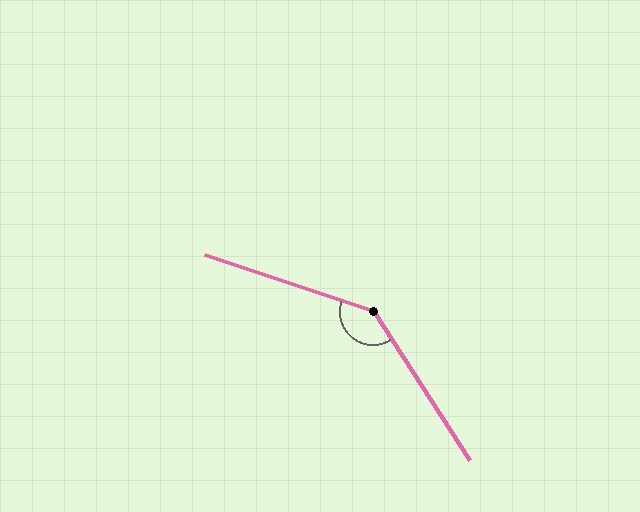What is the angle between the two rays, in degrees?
Approximately 142 degrees.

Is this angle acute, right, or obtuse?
It is obtuse.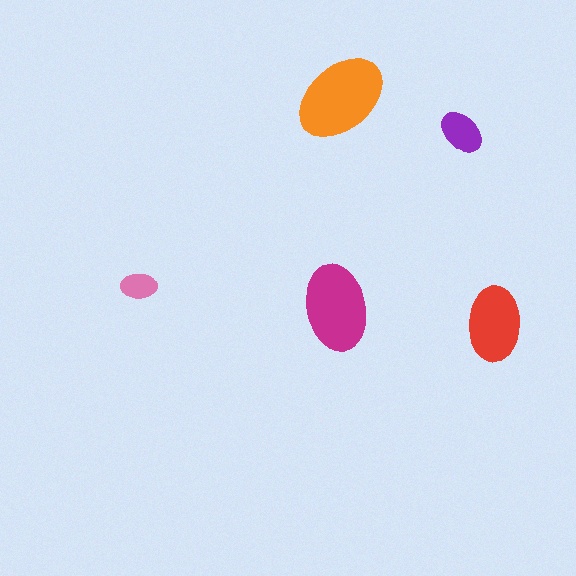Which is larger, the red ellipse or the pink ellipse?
The red one.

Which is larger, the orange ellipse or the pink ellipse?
The orange one.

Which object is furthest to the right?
The red ellipse is rightmost.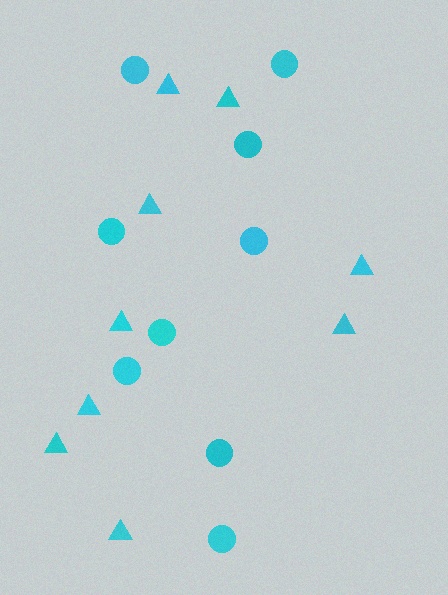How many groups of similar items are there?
There are 2 groups: one group of triangles (9) and one group of circles (9).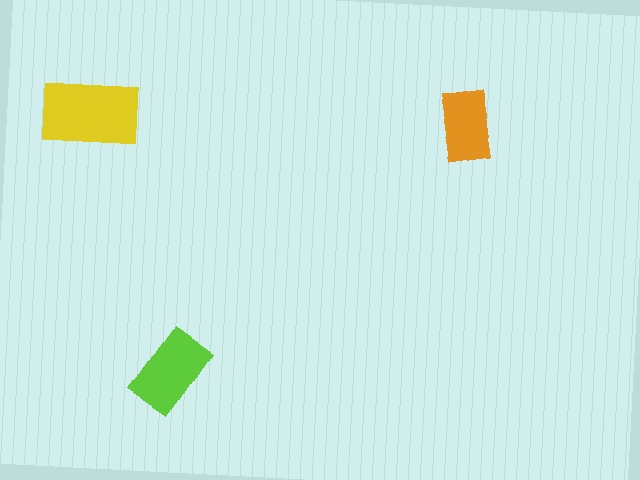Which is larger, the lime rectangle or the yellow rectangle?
The yellow one.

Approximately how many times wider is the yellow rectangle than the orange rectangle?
About 1.5 times wider.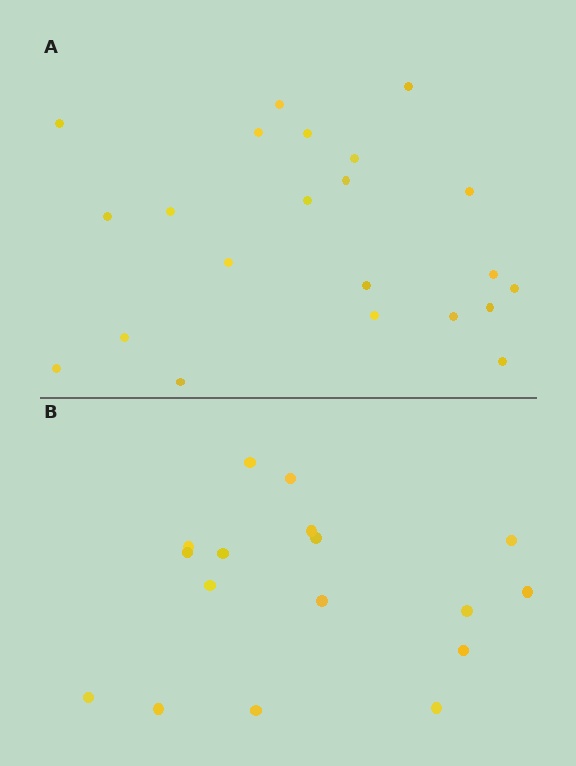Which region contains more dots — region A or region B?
Region A (the top region) has more dots.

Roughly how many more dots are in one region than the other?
Region A has about 5 more dots than region B.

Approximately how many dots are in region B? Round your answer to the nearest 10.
About 20 dots. (The exact count is 17, which rounds to 20.)